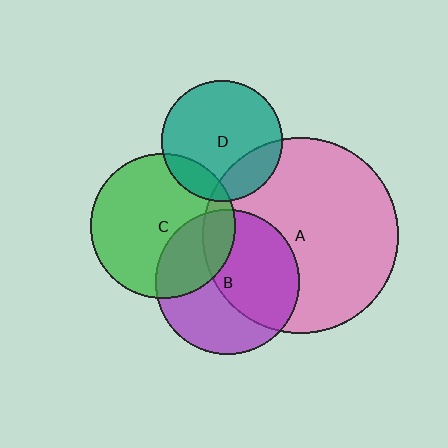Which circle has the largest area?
Circle A (pink).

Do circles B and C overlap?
Yes.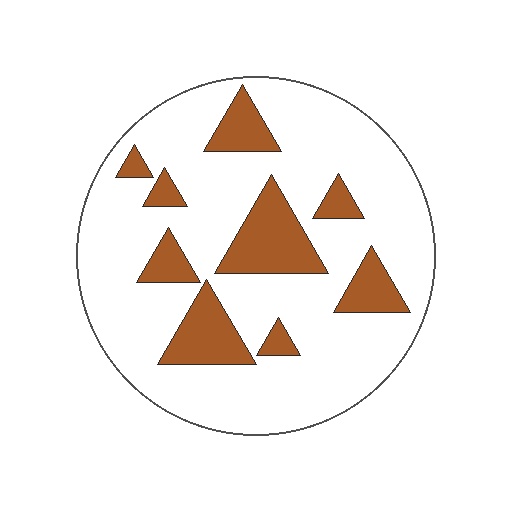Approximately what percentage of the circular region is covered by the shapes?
Approximately 20%.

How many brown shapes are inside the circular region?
9.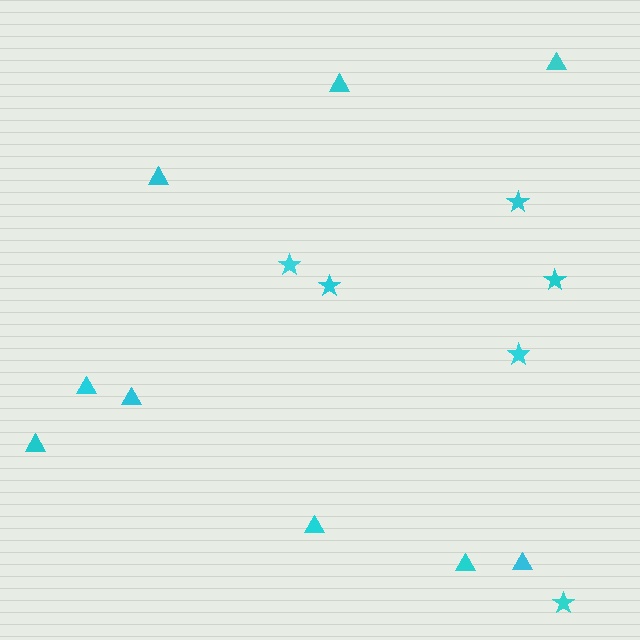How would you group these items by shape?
There are 2 groups: one group of triangles (9) and one group of stars (6).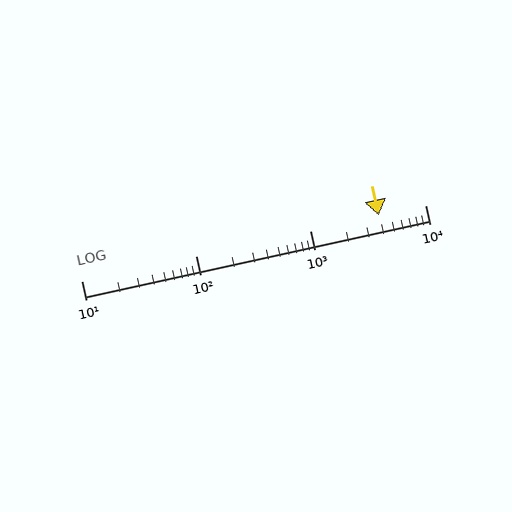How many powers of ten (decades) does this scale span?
The scale spans 3 decades, from 10 to 10000.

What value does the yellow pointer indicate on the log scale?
The pointer indicates approximately 3900.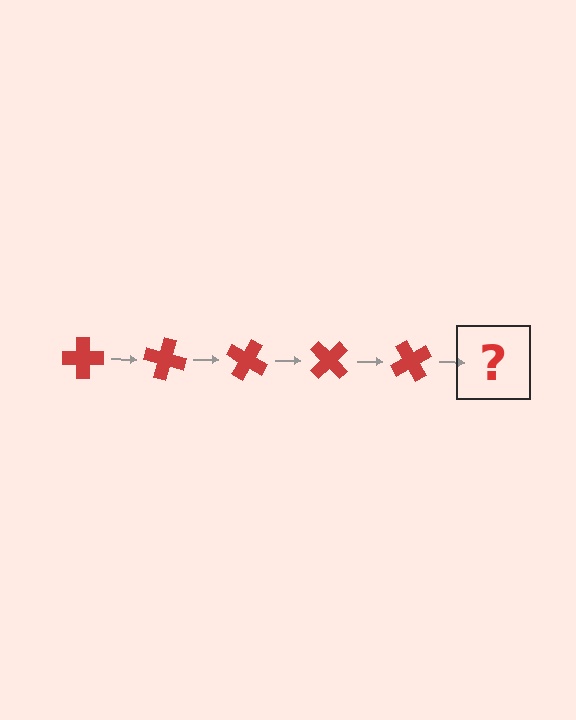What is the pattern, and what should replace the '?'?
The pattern is that the cross rotates 15 degrees each step. The '?' should be a red cross rotated 75 degrees.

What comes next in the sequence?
The next element should be a red cross rotated 75 degrees.